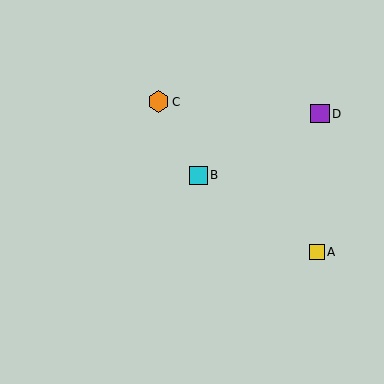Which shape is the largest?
The orange hexagon (labeled C) is the largest.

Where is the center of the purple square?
The center of the purple square is at (320, 114).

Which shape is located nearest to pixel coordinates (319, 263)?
The yellow square (labeled A) at (317, 252) is nearest to that location.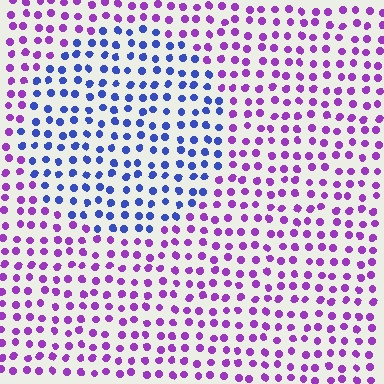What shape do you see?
I see a circle.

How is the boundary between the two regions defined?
The boundary is defined purely by a slight shift in hue (about 55 degrees). Spacing, size, and orientation are identical on both sides.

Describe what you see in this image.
The image is filled with small purple elements in a uniform arrangement. A circle-shaped region is visible where the elements are tinted to a slightly different hue, forming a subtle color boundary.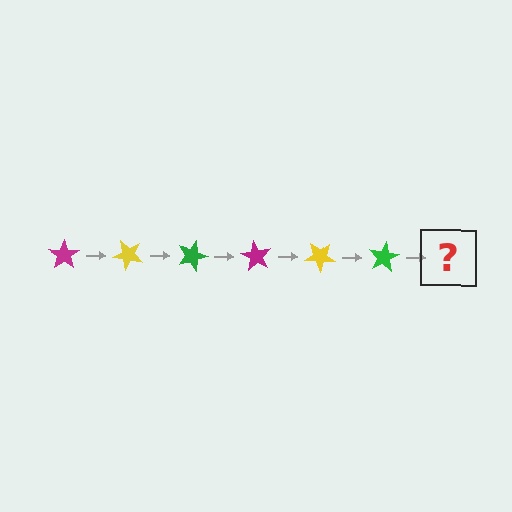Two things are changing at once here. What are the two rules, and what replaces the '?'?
The two rules are that it rotates 45 degrees each step and the color cycles through magenta, yellow, and green. The '?' should be a magenta star, rotated 270 degrees from the start.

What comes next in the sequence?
The next element should be a magenta star, rotated 270 degrees from the start.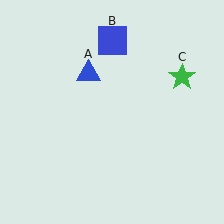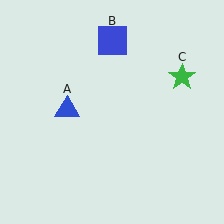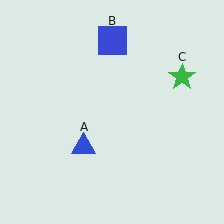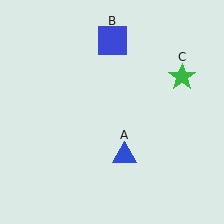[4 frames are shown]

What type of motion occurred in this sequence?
The blue triangle (object A) rotated counterclockwise around the center of the scene.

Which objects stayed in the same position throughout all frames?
Blue square (object B) and green star (object C) remained stationary.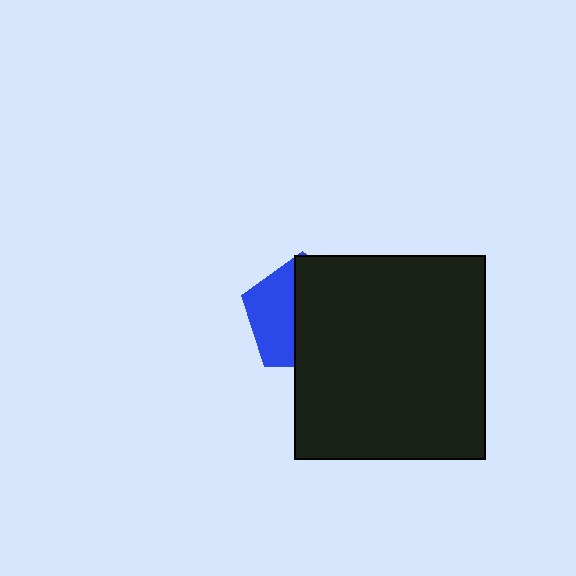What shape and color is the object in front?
The object in front is a black rectangle.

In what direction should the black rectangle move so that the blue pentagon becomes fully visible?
The black rectangle should move right. That is the shortest direction to clear the overlap and leave the blue pentagon fully visible.